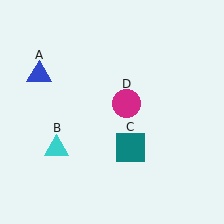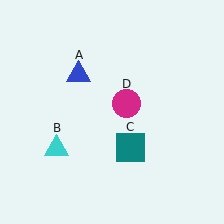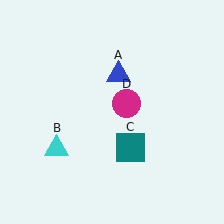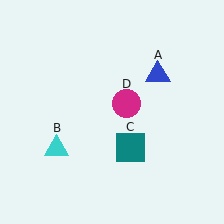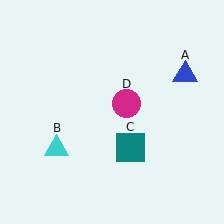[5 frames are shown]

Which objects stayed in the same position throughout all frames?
Cyan triangle (object B) and teal square (object C) and magenta circle (object D) remained stationary.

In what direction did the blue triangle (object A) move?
The blue triangle (object A) moved right.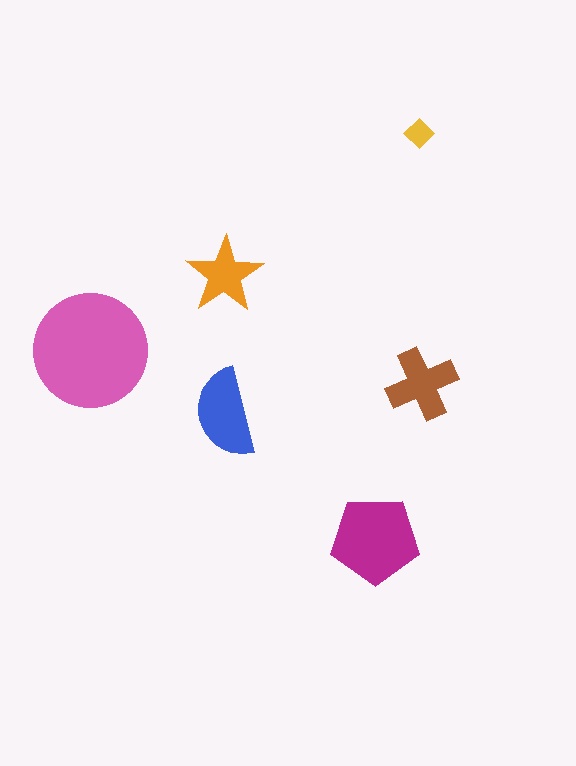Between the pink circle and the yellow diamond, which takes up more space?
The pink circle.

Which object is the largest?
The pink circle.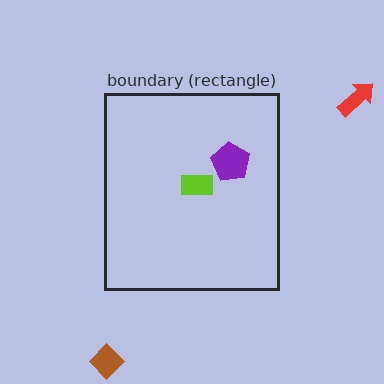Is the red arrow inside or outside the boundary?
Outside.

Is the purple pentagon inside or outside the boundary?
Inside.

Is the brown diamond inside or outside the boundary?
Outside.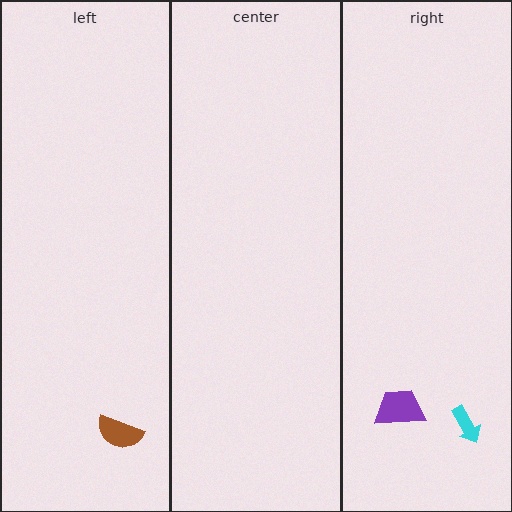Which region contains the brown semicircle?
The left region.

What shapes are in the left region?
The brown semicircle.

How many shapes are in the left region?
1.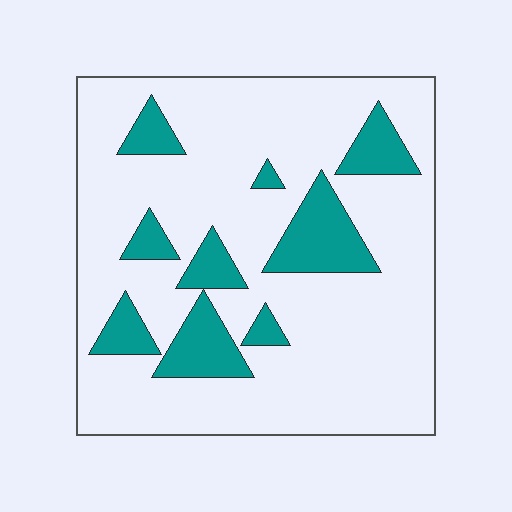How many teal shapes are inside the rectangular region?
9.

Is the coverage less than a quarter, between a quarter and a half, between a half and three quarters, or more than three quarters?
Less than a quarter.